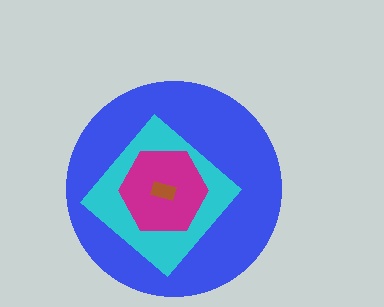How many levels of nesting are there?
4.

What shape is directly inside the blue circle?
The cyan diamond.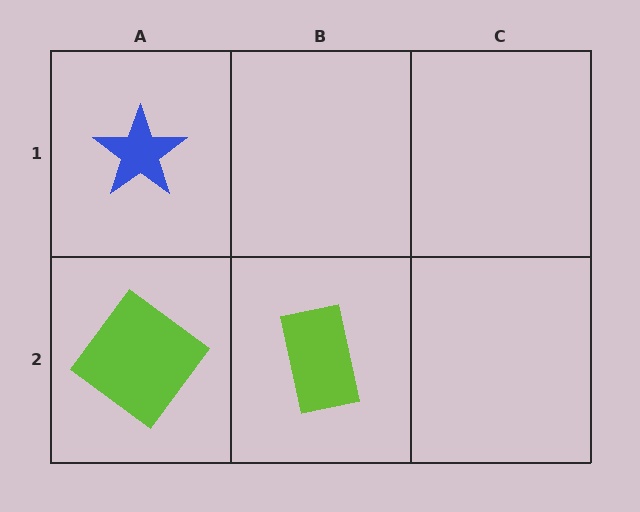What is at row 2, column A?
A lime diamond.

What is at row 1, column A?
A blue star.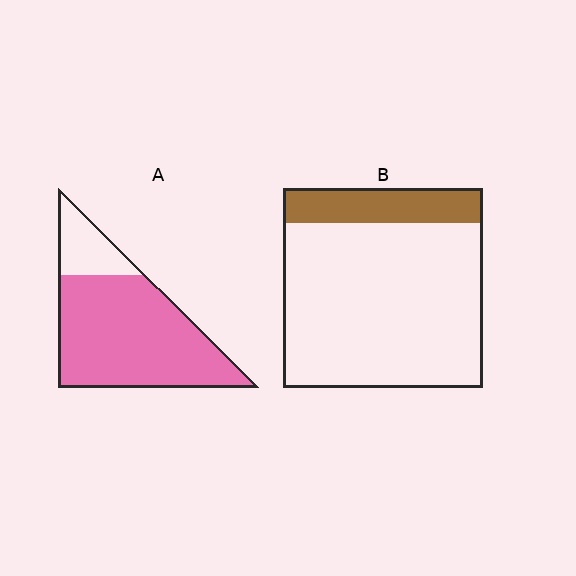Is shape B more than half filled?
No.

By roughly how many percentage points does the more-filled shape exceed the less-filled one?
By roughly 65 percentage points (A over B).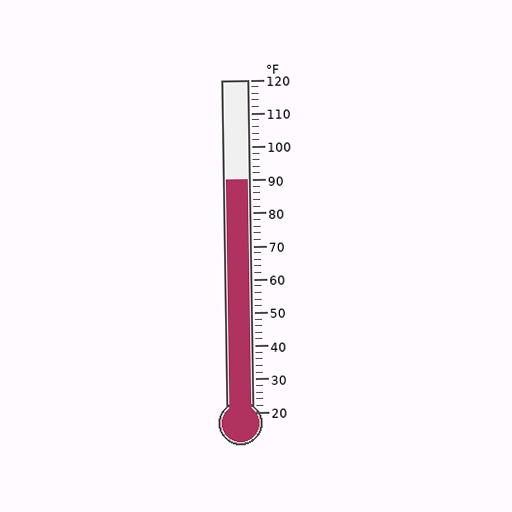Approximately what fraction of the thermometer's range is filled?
The thermometer is filled to approximately 70% of its range.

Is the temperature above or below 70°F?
The temperature is above 70°F.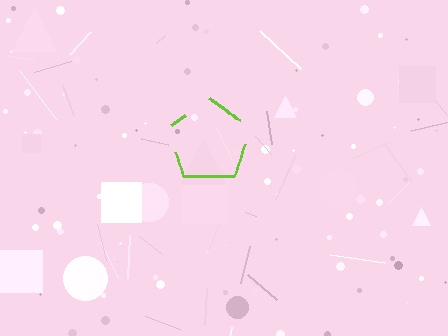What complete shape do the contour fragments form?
The contour fragments form a pentagon.